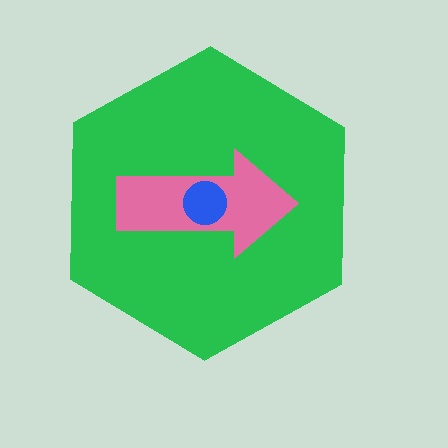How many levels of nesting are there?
3.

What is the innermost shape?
The blue circle.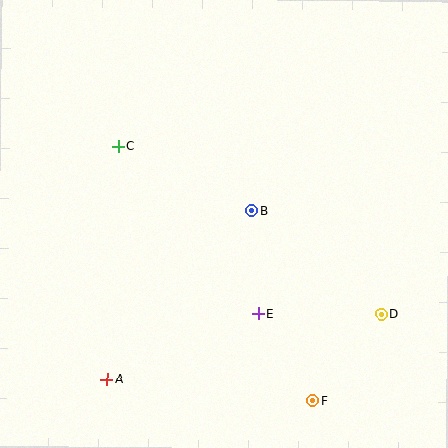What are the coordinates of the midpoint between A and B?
The midpoint between A and B is at (180, 295).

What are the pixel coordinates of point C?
Point C is at (118, 146).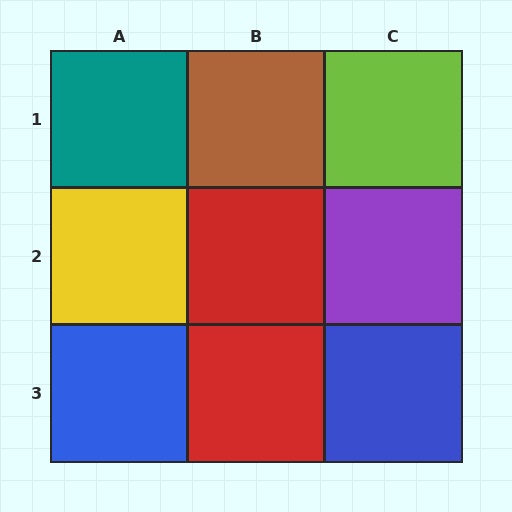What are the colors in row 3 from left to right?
Blue, red, blue.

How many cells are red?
2 cells are red.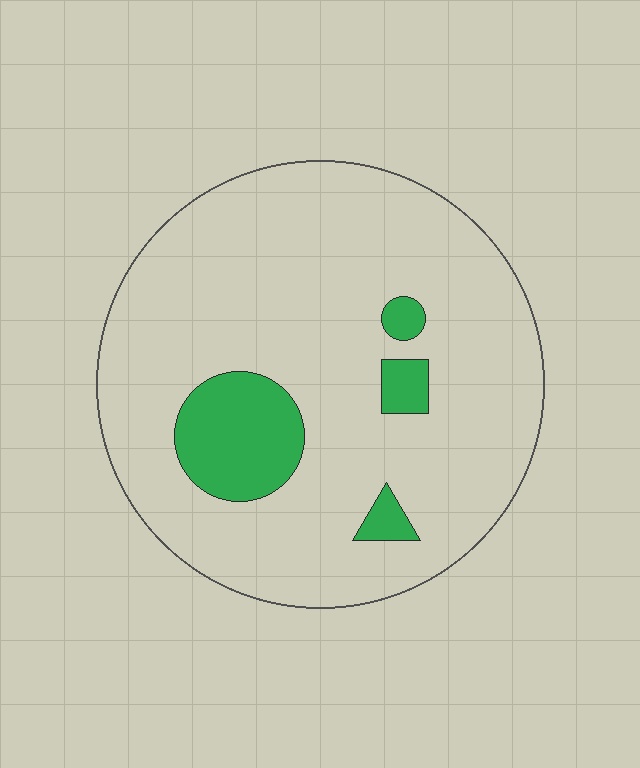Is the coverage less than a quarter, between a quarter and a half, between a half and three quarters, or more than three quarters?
Less than a quarter.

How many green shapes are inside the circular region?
4.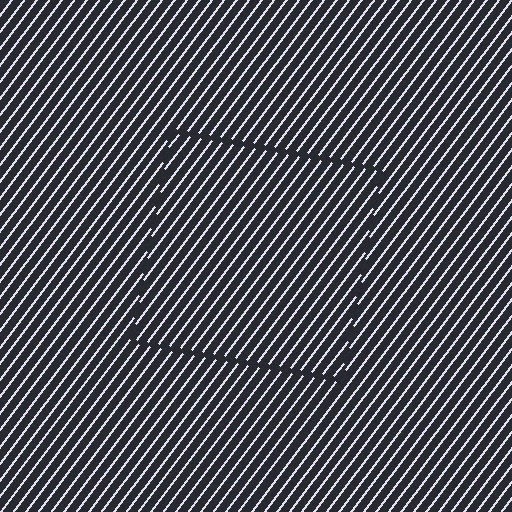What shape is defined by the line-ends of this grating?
An illusory square. The interior of the shape contains the same grating, shifted by half a period — the contour is defined by the phase discontinuity where line-ends from the inner and outer gratings abut.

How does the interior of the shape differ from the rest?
The interior of the shape contains the same grating, shifted by half a period — the contour is defined by the phase discontinuity where line-ends from the inner and outer gratings abut.